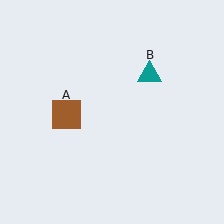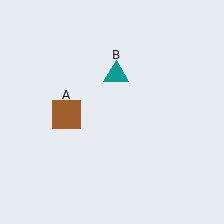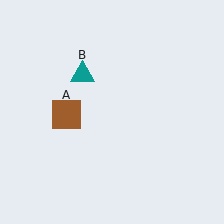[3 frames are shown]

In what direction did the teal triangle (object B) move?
The teal triangle (object B) moved left.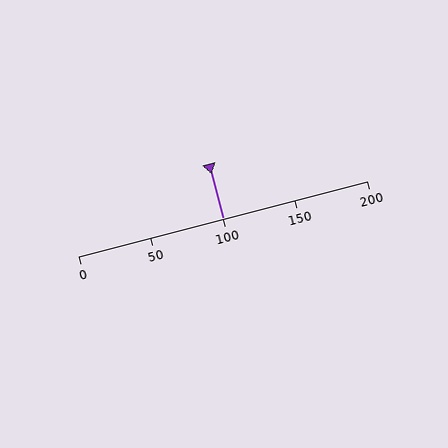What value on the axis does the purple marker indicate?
The marker indicates approximately 100.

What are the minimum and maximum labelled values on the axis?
The axis runs from 0 to 200.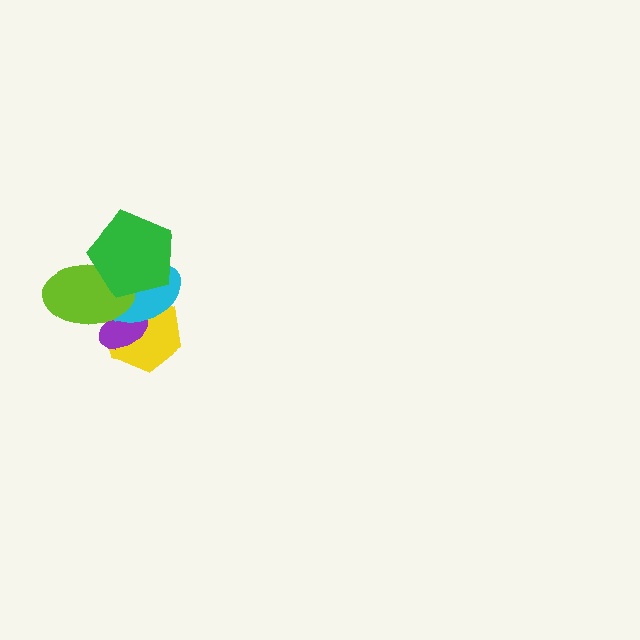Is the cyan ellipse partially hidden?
Yes, it is partially covered by another shape.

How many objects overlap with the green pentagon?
3 objects overlap with the green pentagon.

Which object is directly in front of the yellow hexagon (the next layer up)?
The purple ellipse is directly in front of the yellow hexagon.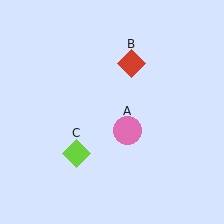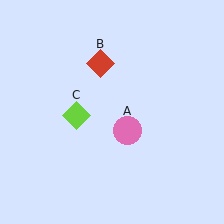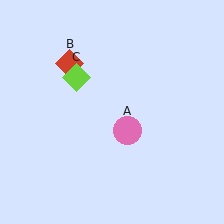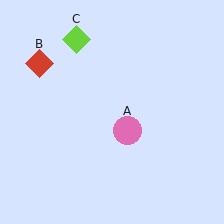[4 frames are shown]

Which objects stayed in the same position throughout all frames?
Pink circle (object A) remained stationary.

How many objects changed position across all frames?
2 objects changed position: red diamond (object B), lime diamond (object C).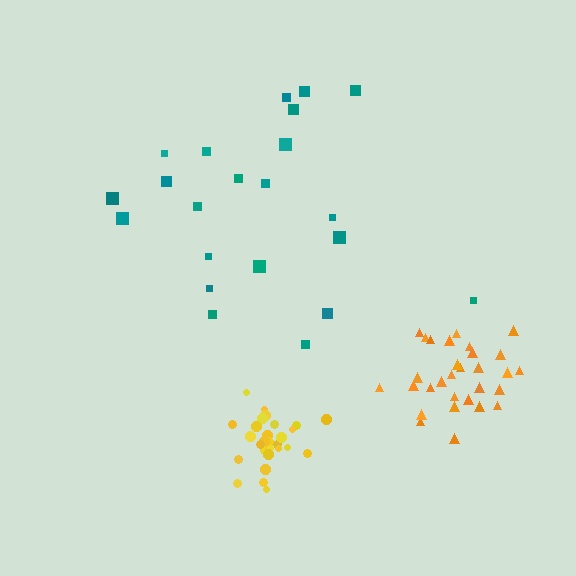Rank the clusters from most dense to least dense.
yellow, orange, teal.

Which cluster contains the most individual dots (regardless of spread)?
Orange (30).